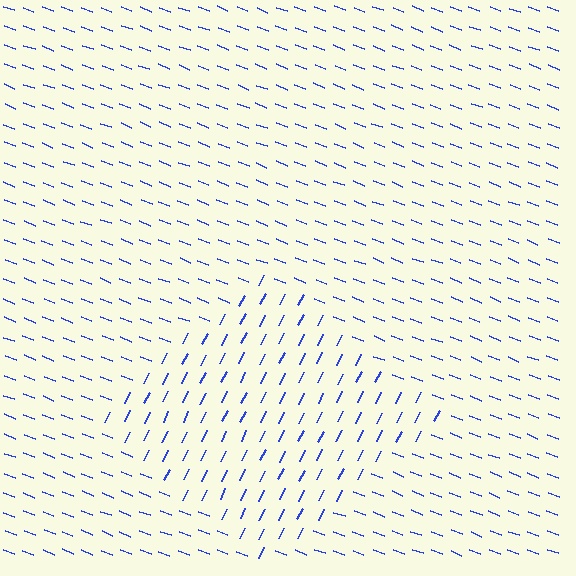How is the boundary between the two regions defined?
The boundary is defined purely by a change in line orientation (approximately 84 degrees difference). All lines are the same color and thickness.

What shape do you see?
I see a diamond.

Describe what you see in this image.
The image is filled with small blue line segments. A diamond region in the image has lines oriented differently from the surrounding lines, creating a visible texture boundary.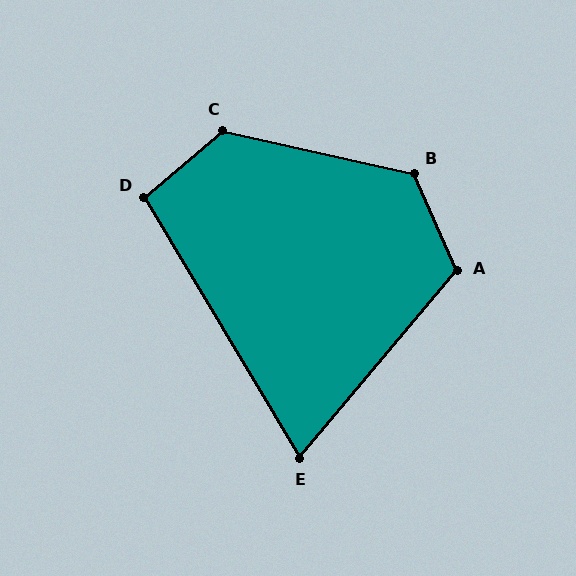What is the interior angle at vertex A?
Approximately 116 degrees (obtuse).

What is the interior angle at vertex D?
Approximately 99 degrees (obtuse).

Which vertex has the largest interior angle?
C, at approximately 127 degrees.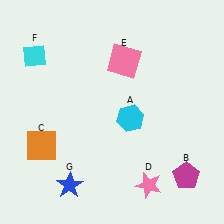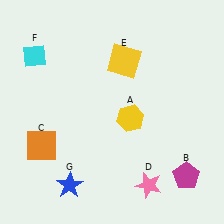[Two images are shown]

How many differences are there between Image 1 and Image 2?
There are 2 differences between the two images.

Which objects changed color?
A changed from cyan to yellow. E changed from pink to yellow.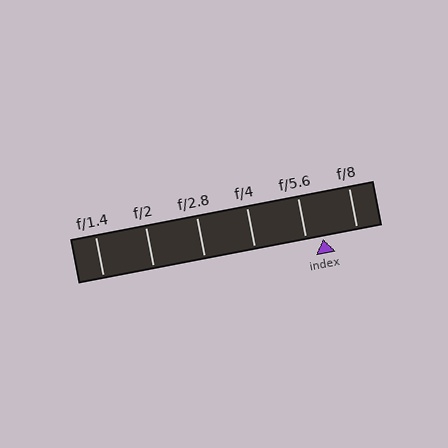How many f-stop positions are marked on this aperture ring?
There are 6 f-stop positions marked.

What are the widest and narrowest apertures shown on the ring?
The widest aperture shown is f/1.4 and the narrowest is f/8.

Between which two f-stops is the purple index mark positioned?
The index mark is between f/5.6 and f/8.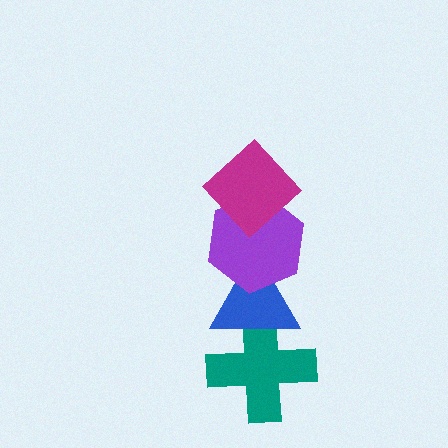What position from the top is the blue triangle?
The blue triangle is 3rd from the top.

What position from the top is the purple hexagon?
The purple hexagon is 2nd from the top.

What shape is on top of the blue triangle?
The purple hexagon is on top of the blue triangle.